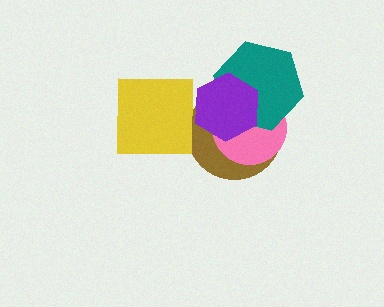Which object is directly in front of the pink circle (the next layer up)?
The teal hexagon is directly in front of the pink circle.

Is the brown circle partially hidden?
Yes, it is partially covered by another shape.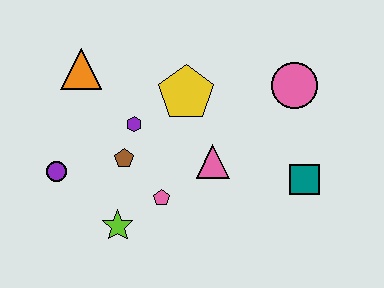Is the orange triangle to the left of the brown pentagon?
Yes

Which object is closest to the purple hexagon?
The brown pentagon is closest to the purple hexagon.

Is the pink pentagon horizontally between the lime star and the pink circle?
Yes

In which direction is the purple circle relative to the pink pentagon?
The purple circle is to the left of the pink pentagon.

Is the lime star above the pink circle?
No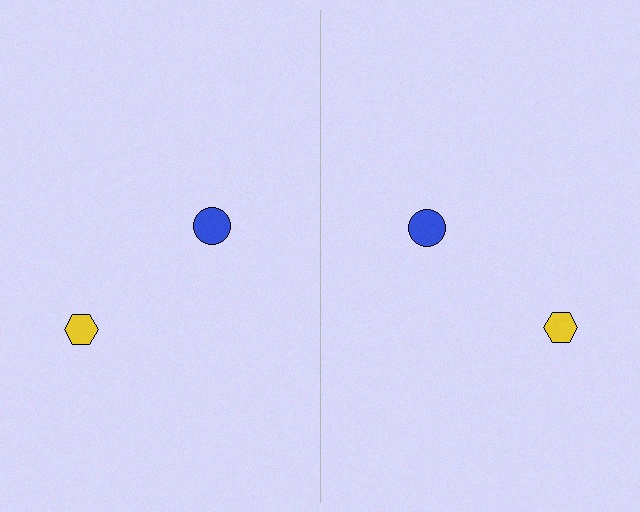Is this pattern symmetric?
Yes, this pattern has bilateral (reflection) symmetry.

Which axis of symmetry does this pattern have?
The pattern has a vertical axis of symmetry running through the center of the image.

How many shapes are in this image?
There are 4 shapes in this image.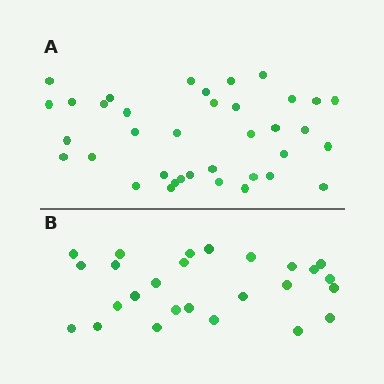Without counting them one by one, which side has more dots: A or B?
Region A (the top region) has more dots.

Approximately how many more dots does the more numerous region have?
Region A has roughly 12 or so more dots than region B.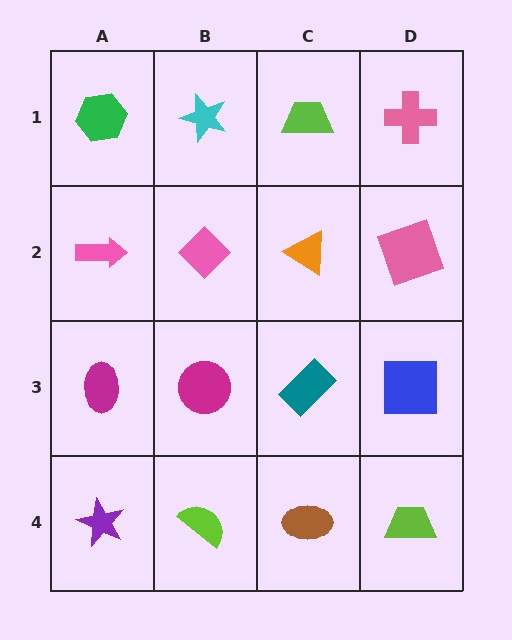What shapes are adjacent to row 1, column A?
A pink arrow (row 2, column A), a cyan star (row 1, column B).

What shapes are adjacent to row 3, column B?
A pink diamond (row 2, column B), a lime semicircle (row 4, column B), a magenta ellipse (row 3, column A), a teal rectangle (row 3, column C).